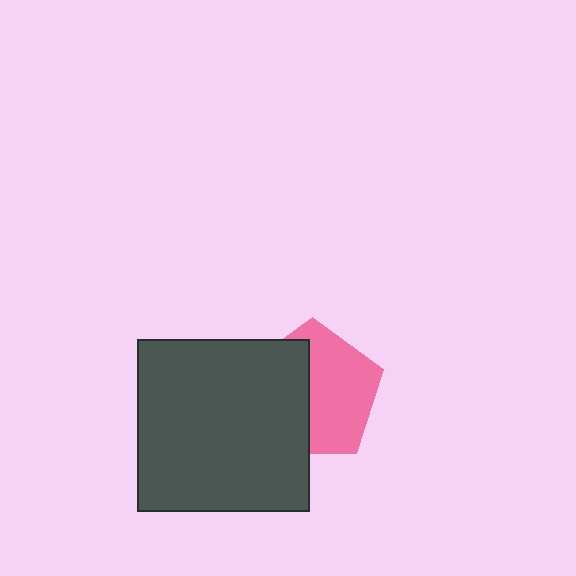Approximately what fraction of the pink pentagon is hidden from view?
Roughly 45% of the pink pentagon is hidden behind the dark gray square.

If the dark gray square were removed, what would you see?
You would see the complete pink pentagon.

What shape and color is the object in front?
The object in front is a dark gray square.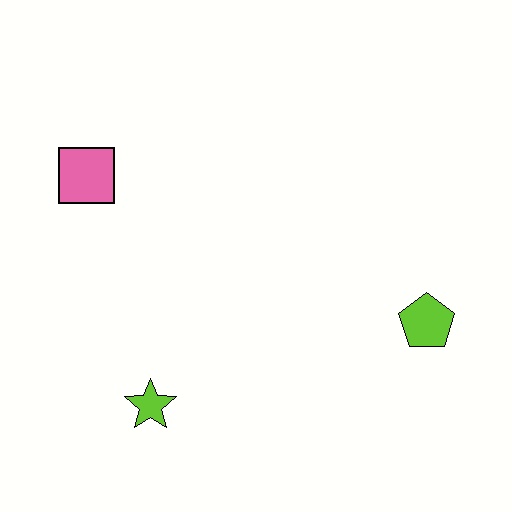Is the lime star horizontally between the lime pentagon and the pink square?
Yes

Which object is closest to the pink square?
The lime star is closest to the pink square.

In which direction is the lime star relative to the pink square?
The lime star is below the pink square.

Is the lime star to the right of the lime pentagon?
No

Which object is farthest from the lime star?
The lime pentagon is farthest from the lime star.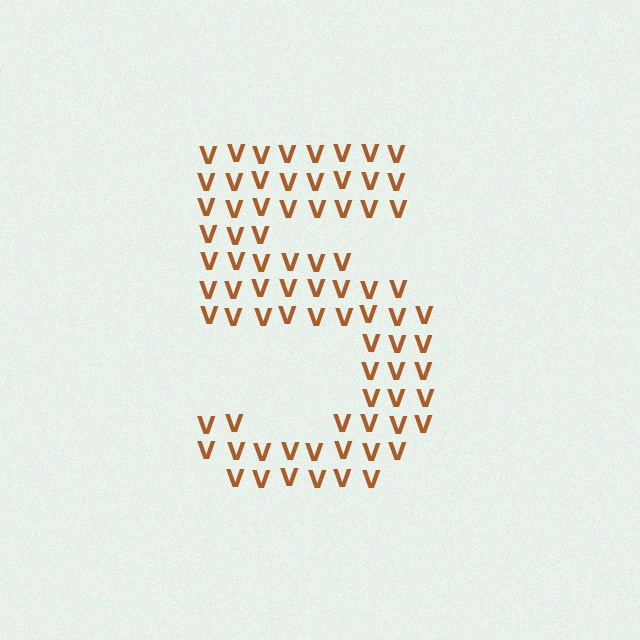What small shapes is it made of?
It is made of small letter V's.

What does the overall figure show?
The overall figure shows the digit 5.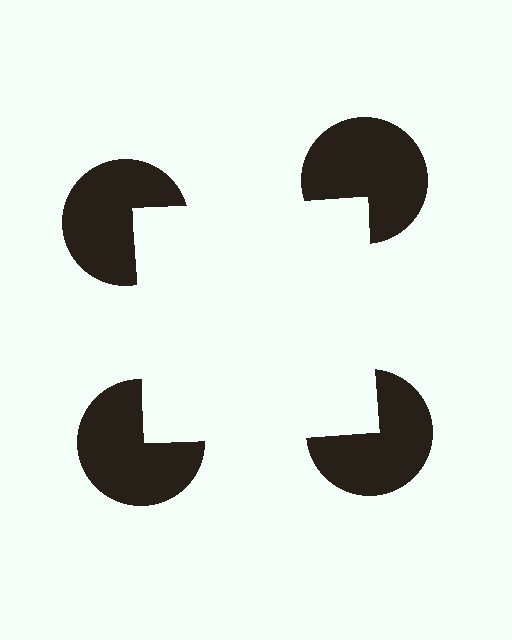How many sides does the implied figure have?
4 sides.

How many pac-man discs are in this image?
There are 4 — one at each vertex of the illusory square.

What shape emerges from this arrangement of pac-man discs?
An illusory square — its edges are inferred from the aligned wedge cuts in the pac-man discs, not physically drawn.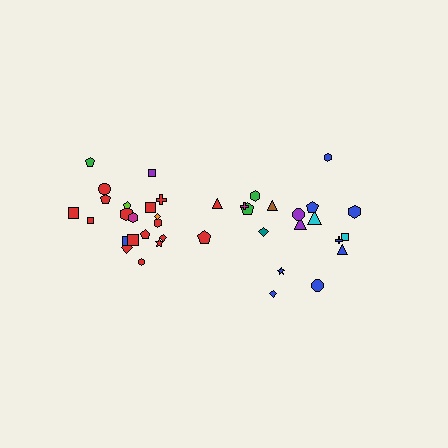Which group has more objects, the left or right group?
The left group.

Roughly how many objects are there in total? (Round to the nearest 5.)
Roughly 40 objects in total.